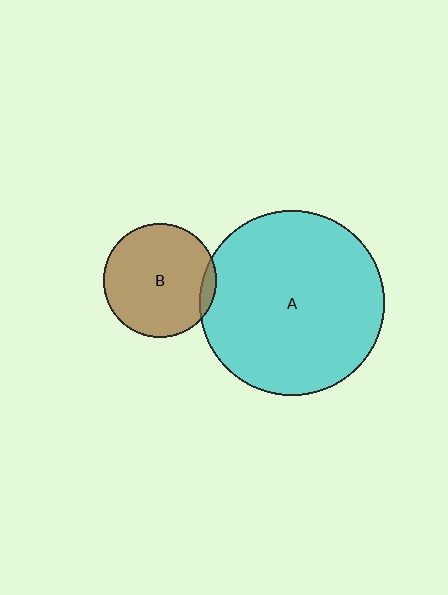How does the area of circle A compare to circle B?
Approximately 2.7 times.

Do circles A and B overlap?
Yes.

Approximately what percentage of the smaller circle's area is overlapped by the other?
Approximately 5%.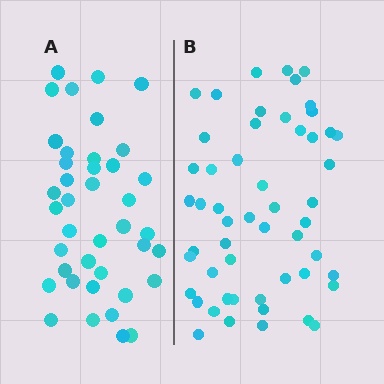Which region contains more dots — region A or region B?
Region B (the right region) has more dots.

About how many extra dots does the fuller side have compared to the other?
Region B has approximately 15 more dots than region A.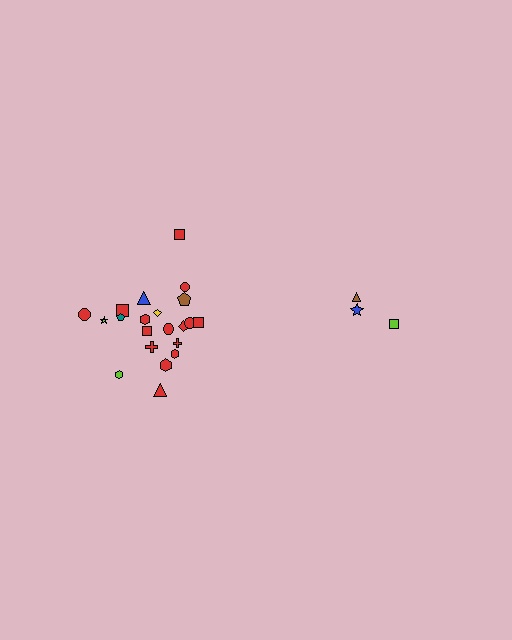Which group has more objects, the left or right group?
The left group.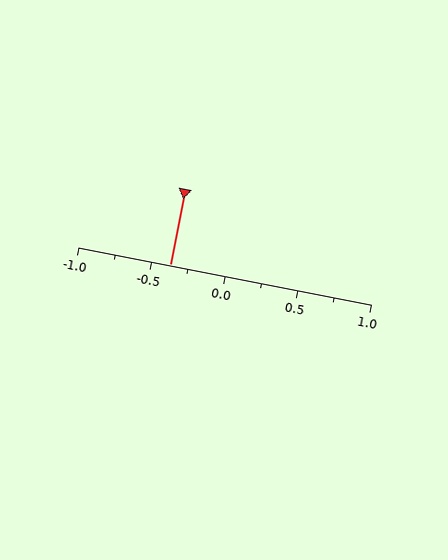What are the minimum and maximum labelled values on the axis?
The axis runs from -1.0 to 1.0.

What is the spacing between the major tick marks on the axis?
The major ticks are spaced 0.5 apart.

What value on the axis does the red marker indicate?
The marker indicates approximately -0.38.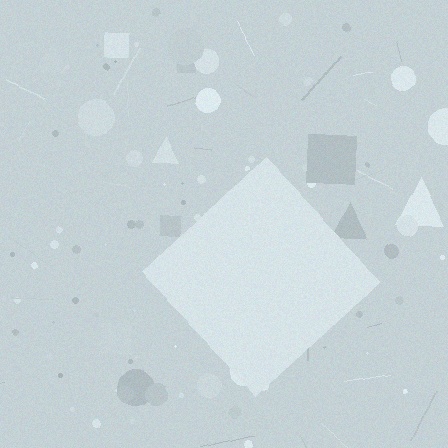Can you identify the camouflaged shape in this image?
The camouflaged shape is a diamond.